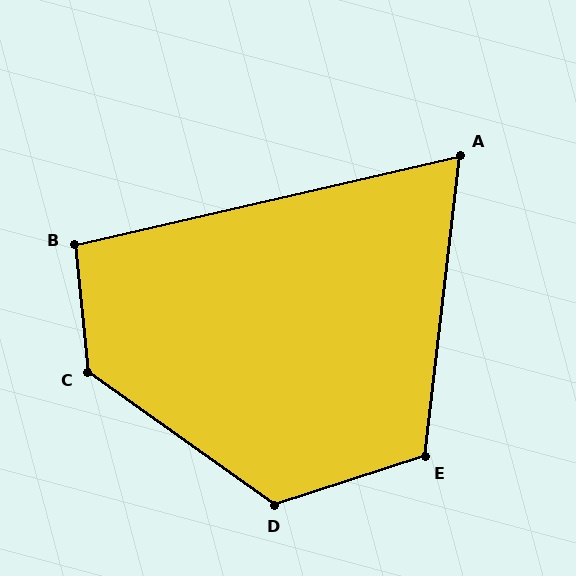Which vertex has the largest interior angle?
C, at approximately 131 degrees.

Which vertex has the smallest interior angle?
A, at approximately 70 degrees.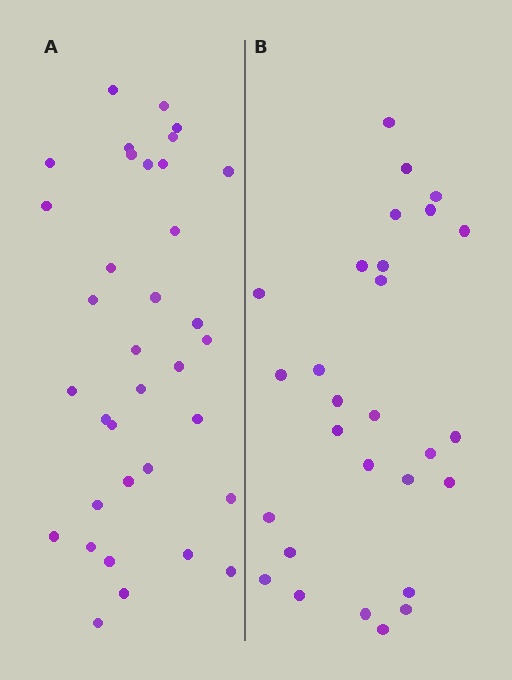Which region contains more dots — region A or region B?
Region A (the left region) has more dots.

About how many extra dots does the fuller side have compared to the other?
Region A has roughly 8 or so more dots than region B.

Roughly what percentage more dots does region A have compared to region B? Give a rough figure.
About 25% more.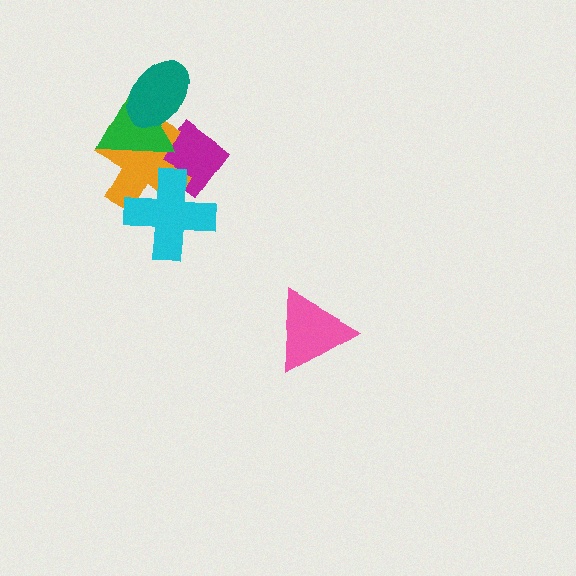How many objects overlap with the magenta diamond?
3 objects overlap with the magenta diamond.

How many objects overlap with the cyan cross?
2 objects overlap with the cyan cross.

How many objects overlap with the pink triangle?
0 objects overlap with the pink triangle.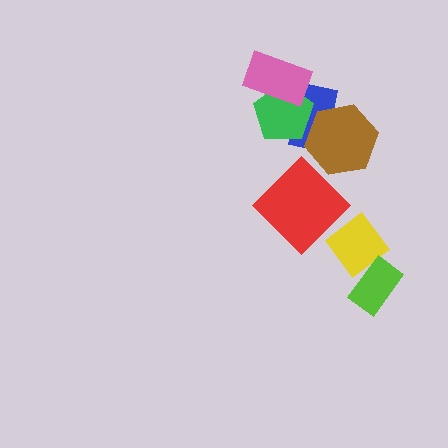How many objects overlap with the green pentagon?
2 objects overlap with the green pentagon.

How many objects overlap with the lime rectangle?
1 object overlaps with the lime rectangle.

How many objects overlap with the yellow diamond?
2 objects overlap with the yellow diamond.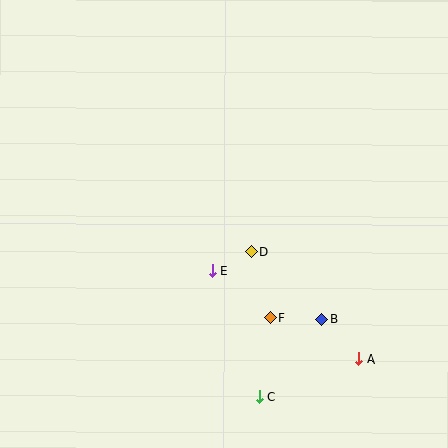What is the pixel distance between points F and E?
The distance between F and E is 75 pixels.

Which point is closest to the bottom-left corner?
Point C is closest to the bottom-left corner.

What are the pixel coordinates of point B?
Point B is at (322, 319).